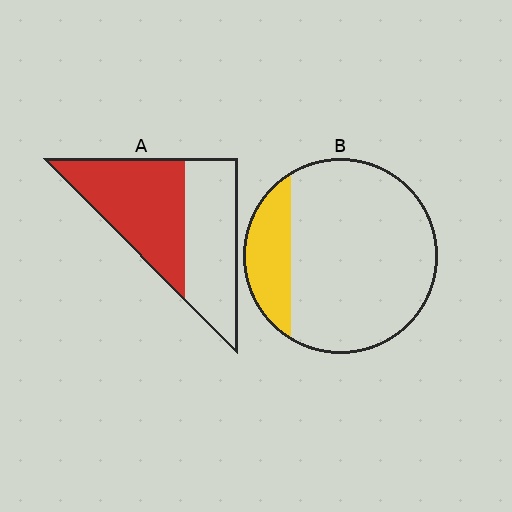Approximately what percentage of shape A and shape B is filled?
A is approximately 55% and B is approximately 20%.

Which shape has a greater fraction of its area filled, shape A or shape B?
Shape A.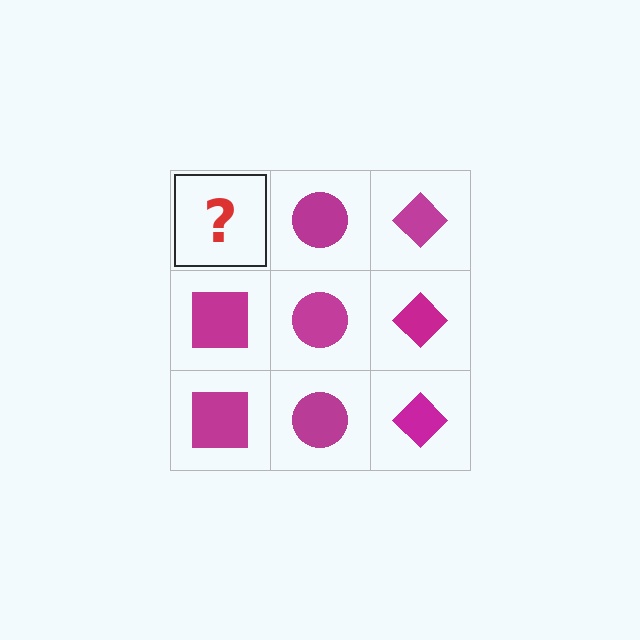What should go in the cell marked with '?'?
The missing cell should contain a magenta square.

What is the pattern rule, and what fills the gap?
The rule is that each column has a consistent shape. The gap should be filled with a magenta square.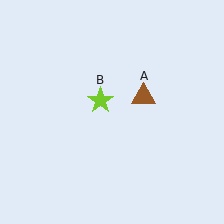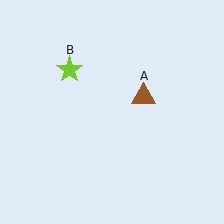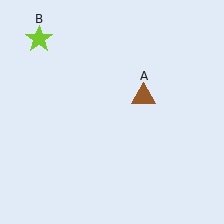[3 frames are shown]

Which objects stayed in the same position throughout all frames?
Brown triangle (object A) remained stationary.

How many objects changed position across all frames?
1 object changed position: lime star (object B).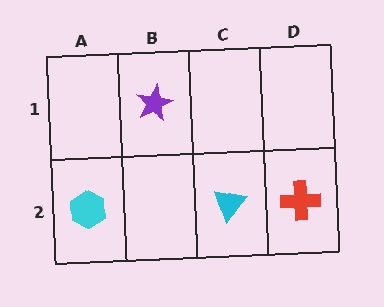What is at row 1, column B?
A purple star.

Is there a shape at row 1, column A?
No, that cell is empty.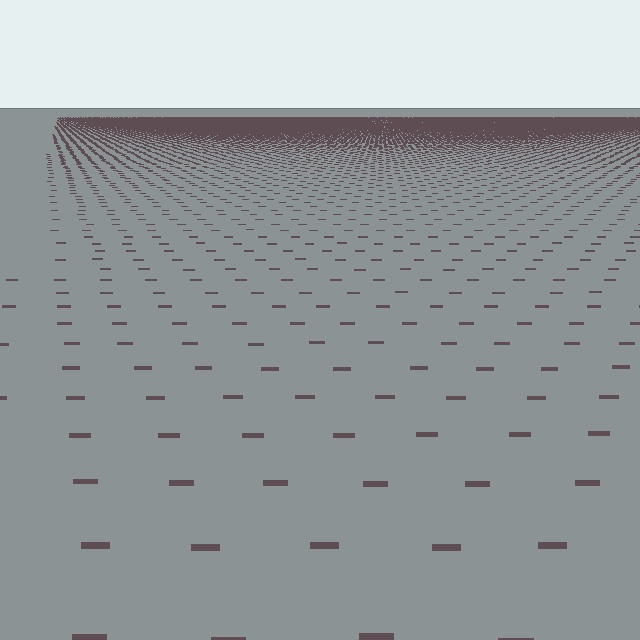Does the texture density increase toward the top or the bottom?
Density increases toward the top.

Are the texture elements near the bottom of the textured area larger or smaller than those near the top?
Larger. Near the bottom, elements are closer to the viewer and appear at a bigger on-screen size.